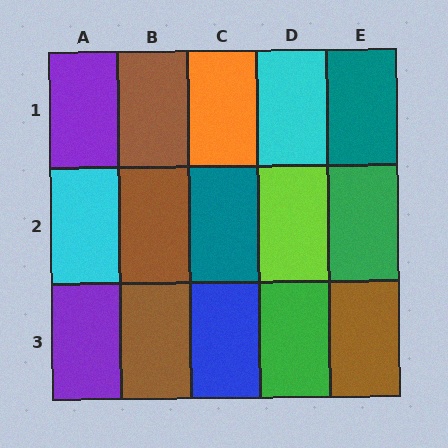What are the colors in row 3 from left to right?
Purple, brown, blue, green, brown.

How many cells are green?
2 cells are green.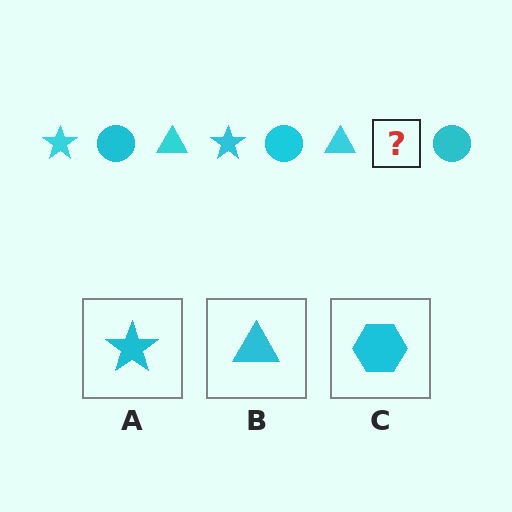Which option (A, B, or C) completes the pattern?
A.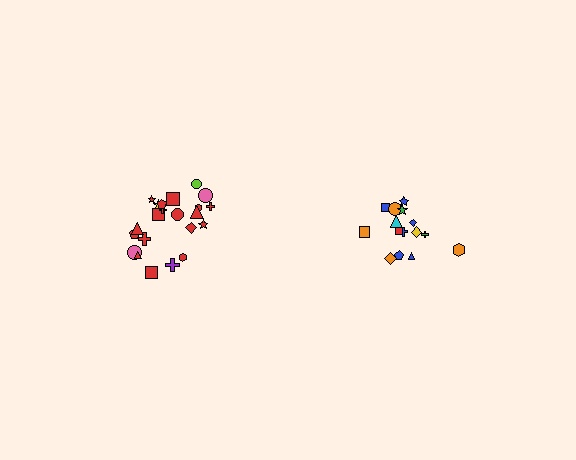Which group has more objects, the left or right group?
The left group.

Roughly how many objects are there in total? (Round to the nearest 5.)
Roughly 35 objects in total.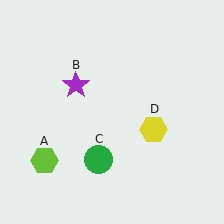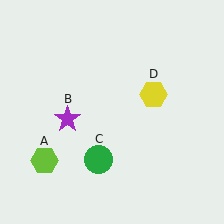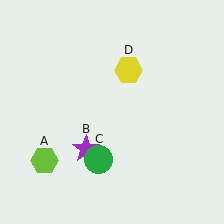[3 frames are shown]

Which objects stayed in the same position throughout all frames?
Lime hexagon (object A) and green circle (object C) remained stationary.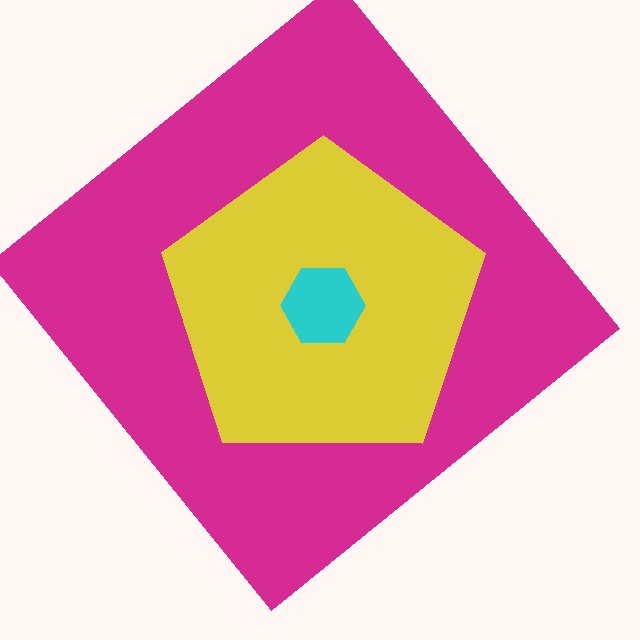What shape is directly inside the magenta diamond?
The yellow pentagon.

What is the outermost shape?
The magenta diamond.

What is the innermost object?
The cyan hexagon.